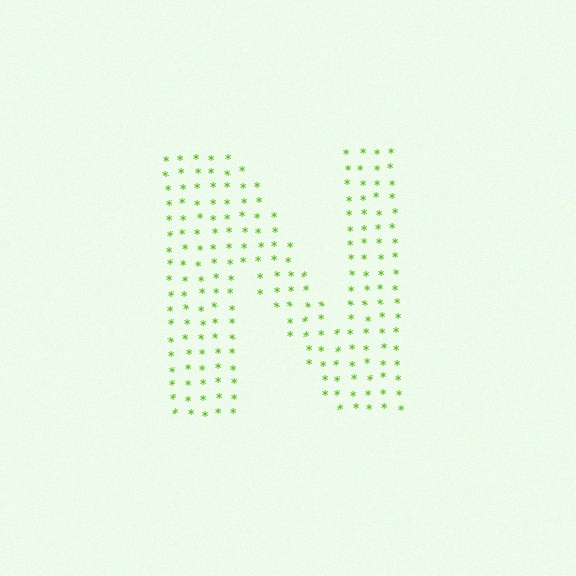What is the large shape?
The large shape is the letter N.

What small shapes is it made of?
It is made of small asterisks.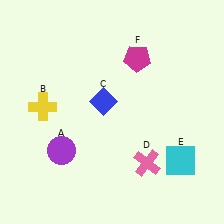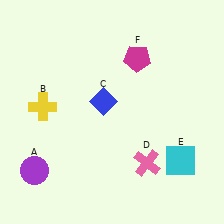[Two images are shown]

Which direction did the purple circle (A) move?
The purple circle (A) moved left.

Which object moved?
The purple circle (A) moved left.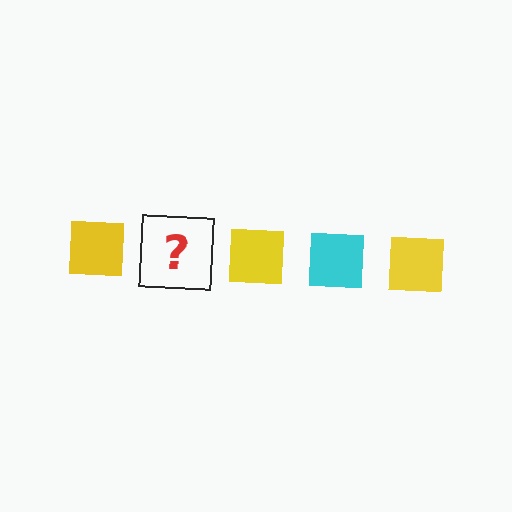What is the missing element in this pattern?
The missing element is a cyan square.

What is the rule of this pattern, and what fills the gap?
The rule is that the pattern cycles through yellow, cyan squares. The gap should be filled with a cyan square.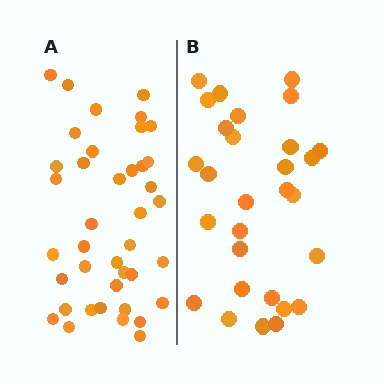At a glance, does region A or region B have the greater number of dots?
Region A (the left region) has more dots.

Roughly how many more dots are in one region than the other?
Region A has roughly 12 or so more dots than region B.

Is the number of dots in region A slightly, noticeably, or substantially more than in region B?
Region A has noticeably more, but not dramatically so. The ratio is roughly 1.4 to 1.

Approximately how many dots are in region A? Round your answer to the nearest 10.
About 40 dots.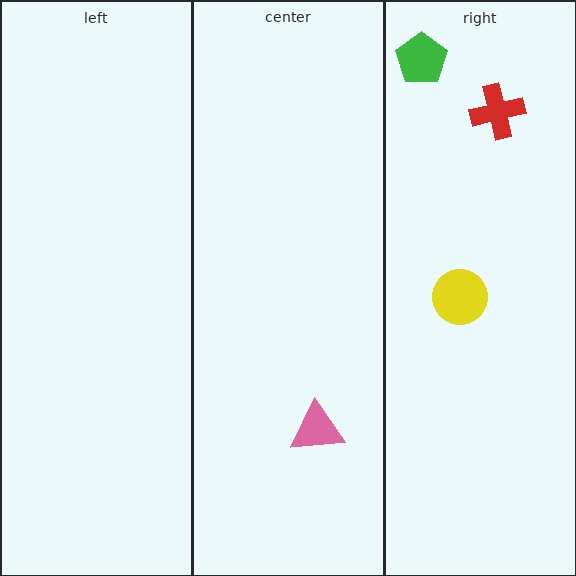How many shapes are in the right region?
3.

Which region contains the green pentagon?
The right region.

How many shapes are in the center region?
1.